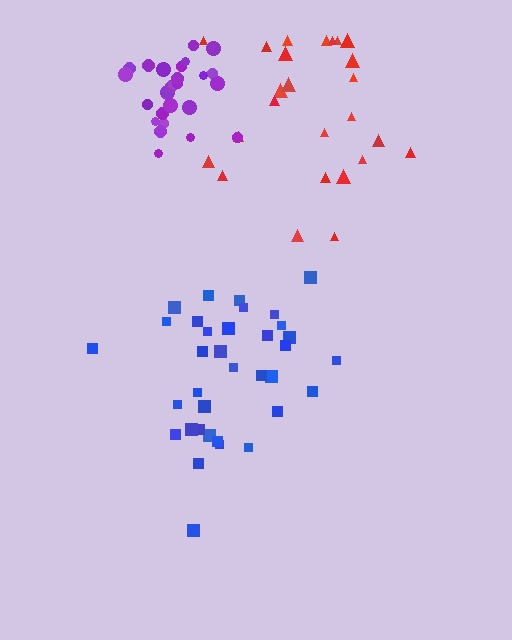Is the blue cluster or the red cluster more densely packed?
Blue.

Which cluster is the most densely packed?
Purple.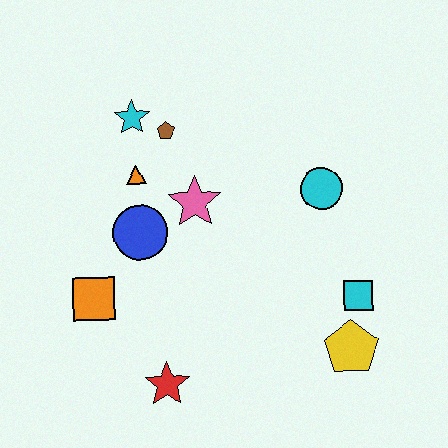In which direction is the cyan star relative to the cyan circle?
The cyan star is to the left of the cyan circle.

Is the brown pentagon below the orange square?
No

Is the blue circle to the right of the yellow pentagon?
No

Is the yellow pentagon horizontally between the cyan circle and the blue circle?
No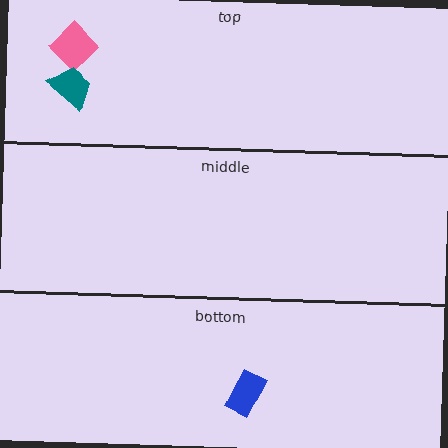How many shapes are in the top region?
2.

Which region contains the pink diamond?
The top region.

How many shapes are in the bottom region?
1.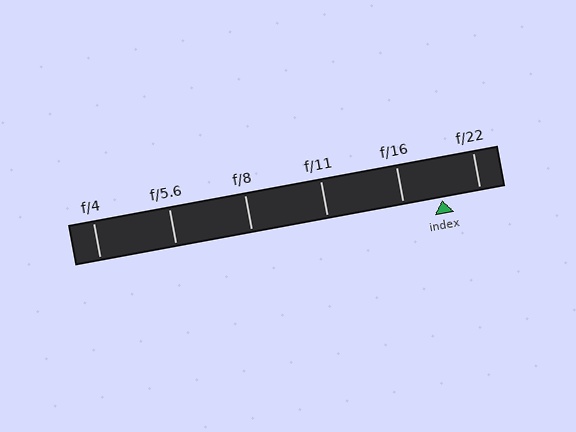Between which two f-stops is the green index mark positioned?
The index mark is between f/16 and f/22.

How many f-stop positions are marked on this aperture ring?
There are 6 f-stop positions marked.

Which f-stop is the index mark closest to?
The index mark is closest to f/22.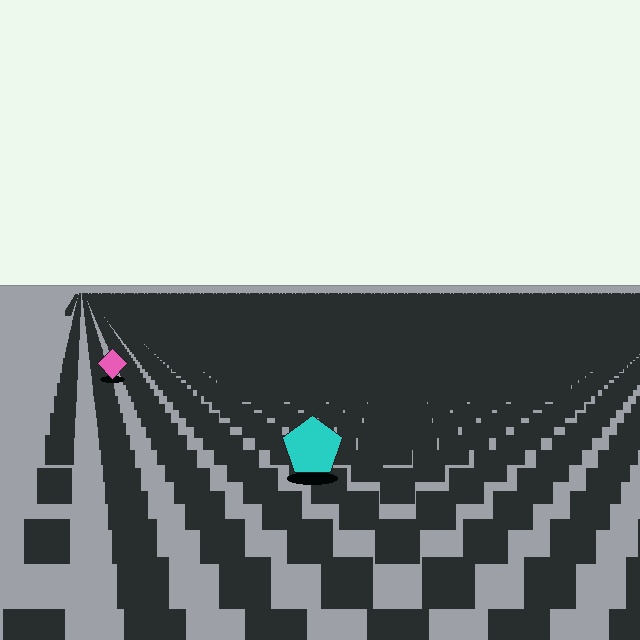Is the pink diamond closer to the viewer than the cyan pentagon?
No. The cyan pentagon is closer — you can tell from the texture gradient: the ground texture is coarser near it.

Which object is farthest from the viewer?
The pink diamond is farthest from the viewer. It appears smaller and the ground texture around it is denser.